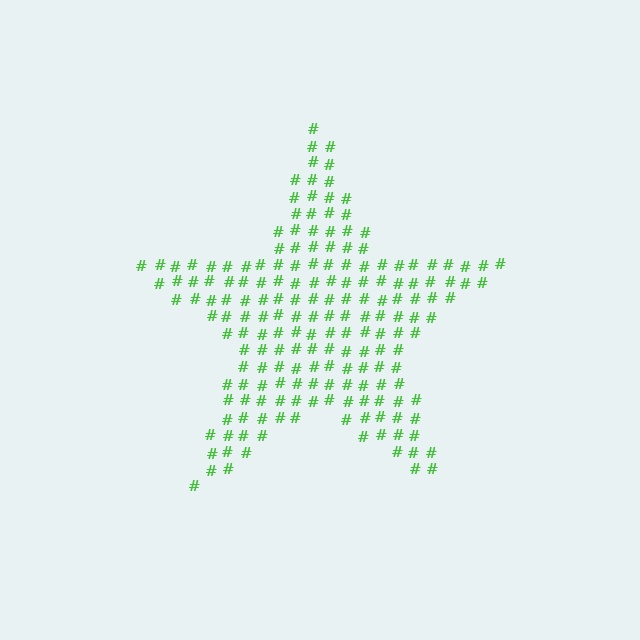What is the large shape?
The large shape is a star.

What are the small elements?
The small elements are hash symbols.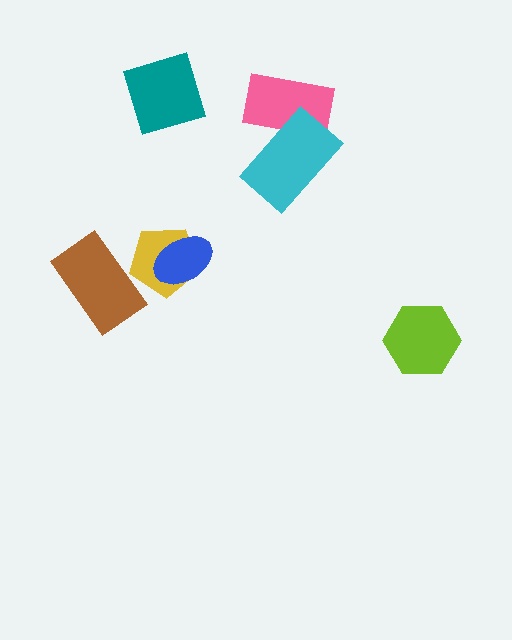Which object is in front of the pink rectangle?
The cyan rectangle is in front of the pink rectangle.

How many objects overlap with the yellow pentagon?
2 objects overlap with the yellow pentagon.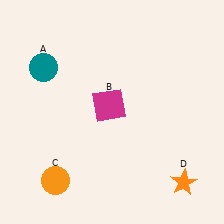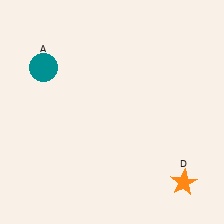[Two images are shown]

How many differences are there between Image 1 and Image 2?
There are 2 differences between the two images.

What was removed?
The magenta square (B), the orange circle (C) were removed in Image 2.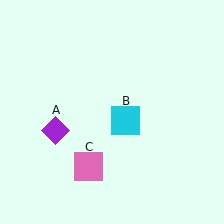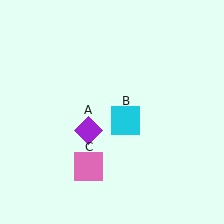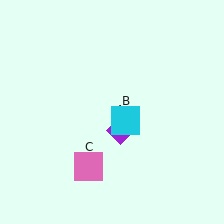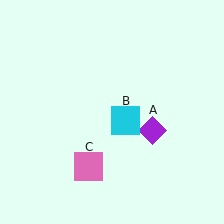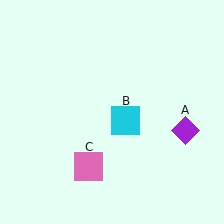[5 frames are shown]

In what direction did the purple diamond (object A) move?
The purple diamond (object A) moved right.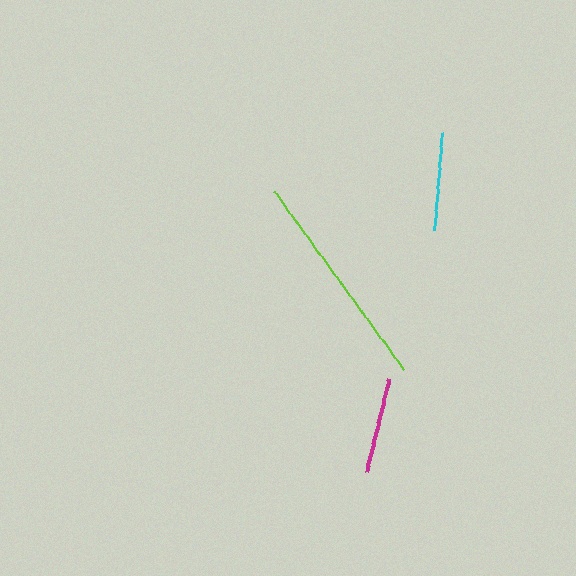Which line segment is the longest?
The lime line is the longest at approximately 221 pixels.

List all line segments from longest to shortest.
From longest to shortest: lime, cyan, magenta.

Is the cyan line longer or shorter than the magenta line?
The cyan line is longer than the magenta line.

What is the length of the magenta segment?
The magenta segment is approximately 96 pixels long.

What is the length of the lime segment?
The lime segment is approximately 221 pixels long.